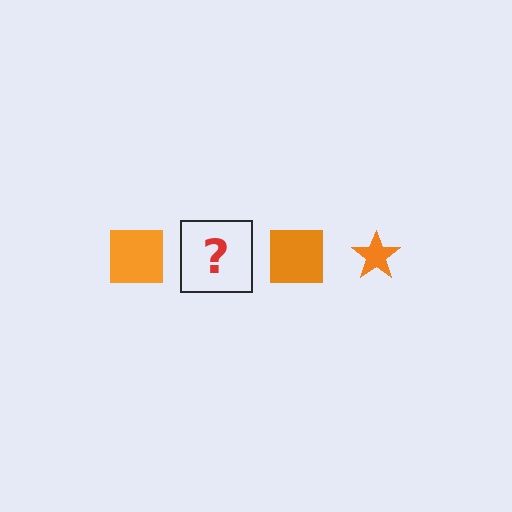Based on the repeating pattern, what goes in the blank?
The blank should be an orange star.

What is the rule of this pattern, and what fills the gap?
The rule is that the pattern cycles through square, star shapes in orange. The gap should be filled with an orange star.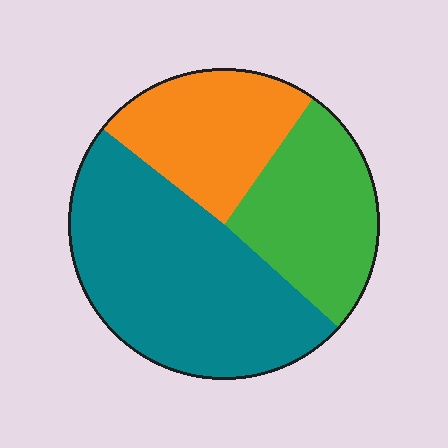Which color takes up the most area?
Teal, at roughly 50%.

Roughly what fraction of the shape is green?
Green covers 27% of the shape.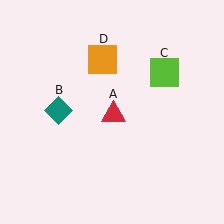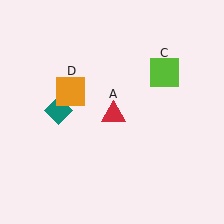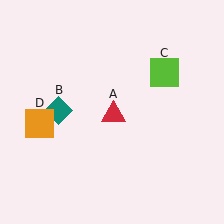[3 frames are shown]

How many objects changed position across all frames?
1 object changed position: orange square (object D).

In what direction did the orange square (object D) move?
The orange square (object D) moved down and to the left.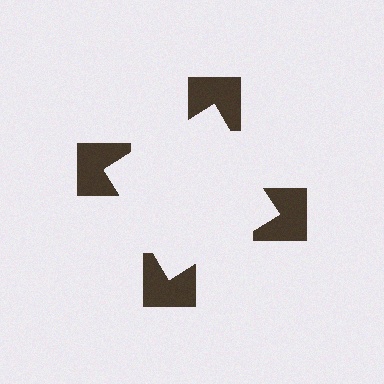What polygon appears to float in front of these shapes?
An illusory square — its edges are inferred from the aligned wedge cuts in the notched squares, not physically drawn.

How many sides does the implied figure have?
4 sides.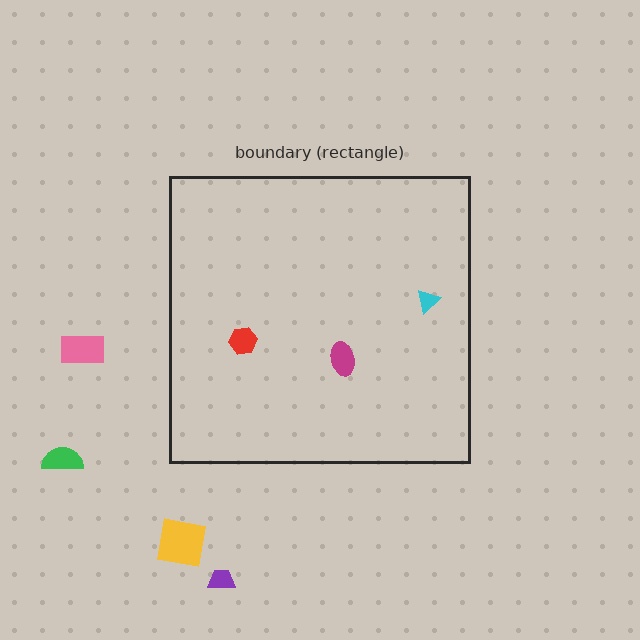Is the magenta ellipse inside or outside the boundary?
Inside.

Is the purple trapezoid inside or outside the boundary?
Outside.